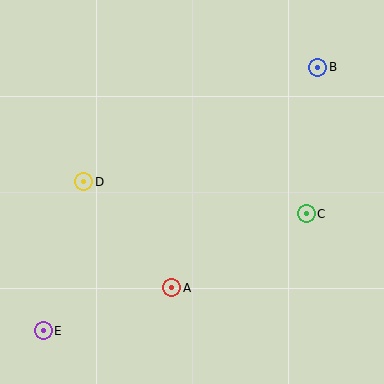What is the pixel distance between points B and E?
The distance between B and E is 380 pixels.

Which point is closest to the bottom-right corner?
Point C is closest to the bottom-right corner.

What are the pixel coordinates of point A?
Point A is at (172, 288).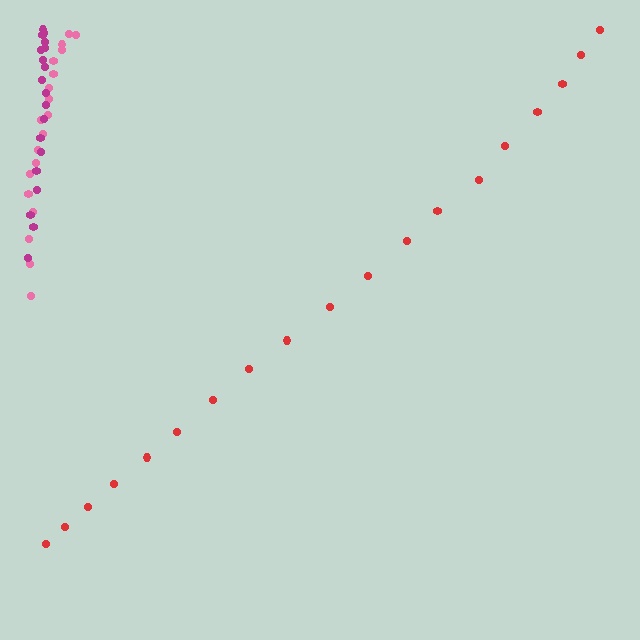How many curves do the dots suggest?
There are 3 distinct paths.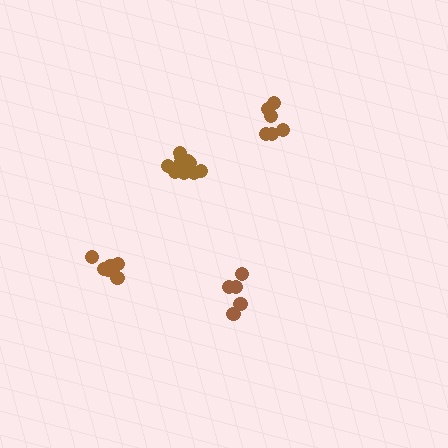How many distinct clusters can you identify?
There are 4 distinct clusters.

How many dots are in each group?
Group 1: 5 dots, Group 2: 11 dots, Group 3: 7 dots, Group 4: 6 dots (29 total).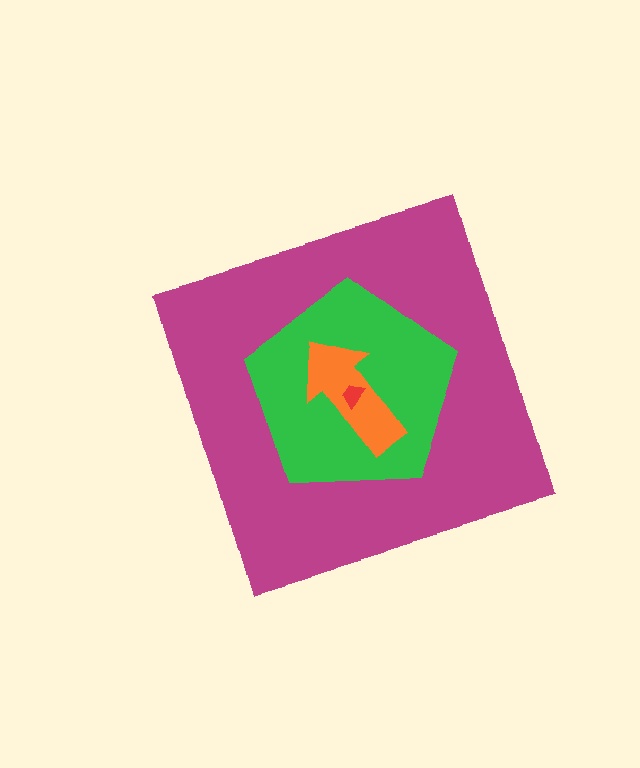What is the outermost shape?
The magenta diamond.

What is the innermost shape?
The red trapezoid.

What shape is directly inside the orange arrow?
The red trapezoid.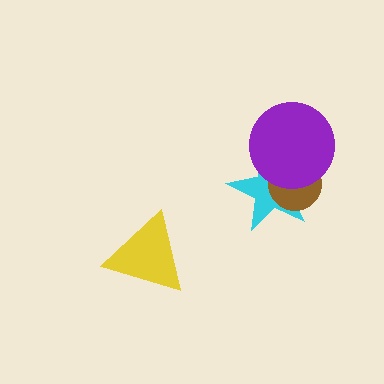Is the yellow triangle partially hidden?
No, no other shape covers it.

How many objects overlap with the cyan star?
2 objects overlap with the cyan star.